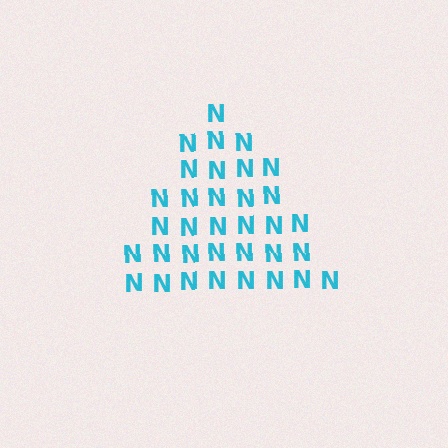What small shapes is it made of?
It is made of small letter N's.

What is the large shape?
The large shape is a triangle.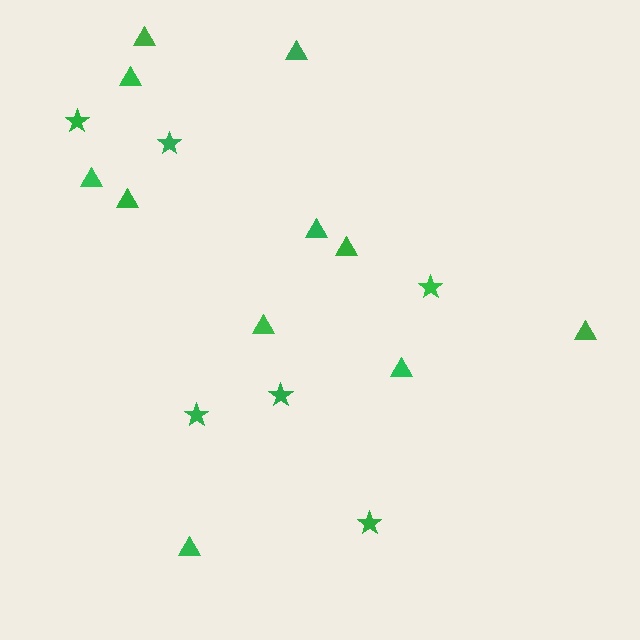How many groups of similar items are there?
There are 2 groups: one group of triangles (11) and one group of stars (6).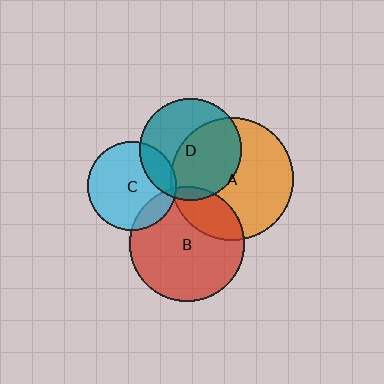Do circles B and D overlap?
Yes.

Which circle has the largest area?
Circle A (orange).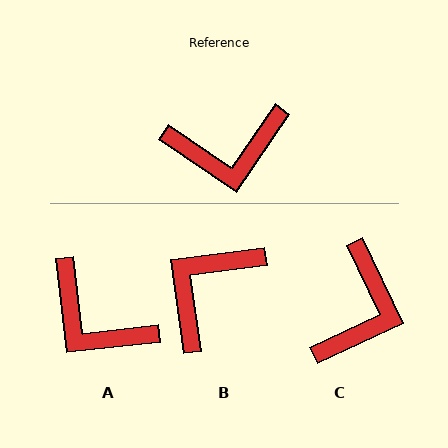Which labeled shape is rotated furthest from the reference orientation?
B, about 138 degrees away.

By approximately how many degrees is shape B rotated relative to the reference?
Approximately 138 degrees clockwise.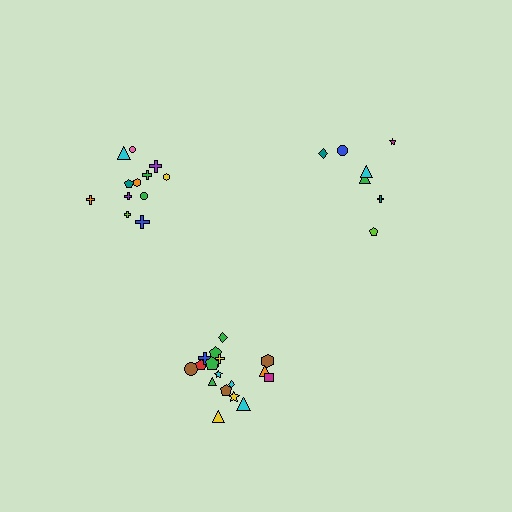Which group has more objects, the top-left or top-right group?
The top-left group.